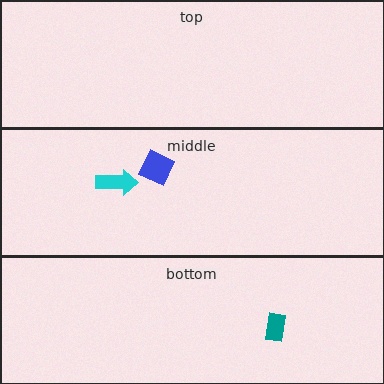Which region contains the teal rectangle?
The bottom region.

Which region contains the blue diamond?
The middle region.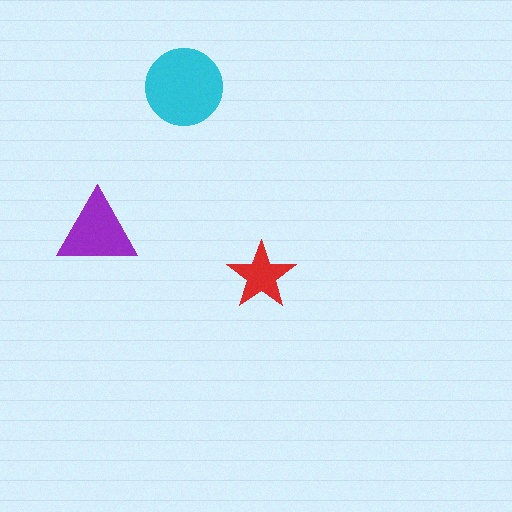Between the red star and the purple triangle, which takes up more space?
The purple triangle.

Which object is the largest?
The cyan circle.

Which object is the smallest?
The red star.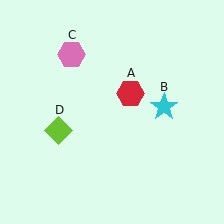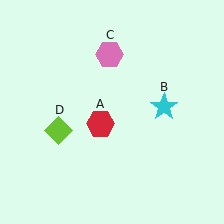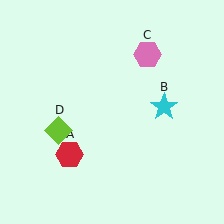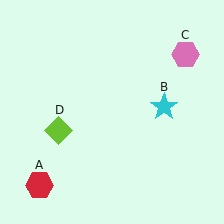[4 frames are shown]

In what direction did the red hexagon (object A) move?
The red hexagon (object A) moved down and to the left.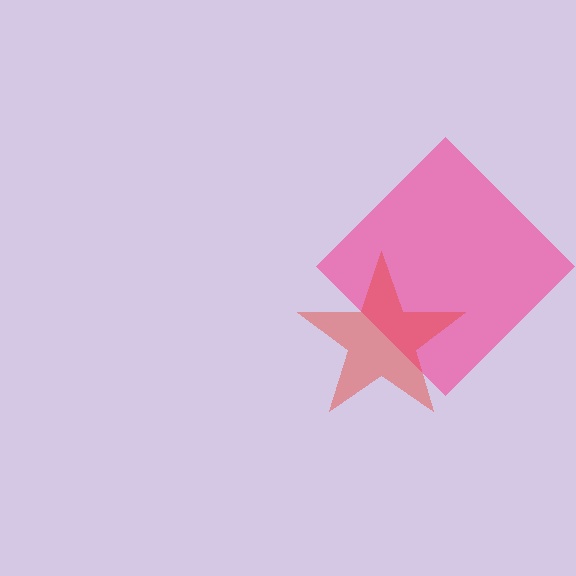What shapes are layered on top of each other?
The layered shapes are: a pink diamond, a red star.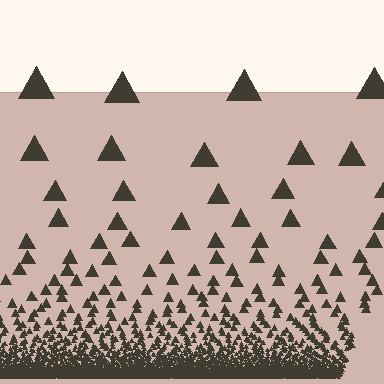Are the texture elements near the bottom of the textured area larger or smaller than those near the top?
Smaller. The gradient is inverted — elements near the bottom are smaller and denser.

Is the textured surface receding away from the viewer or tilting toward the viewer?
The surface appears to tilt toward the viewer. Texture elements get larger and sparser toward the top.